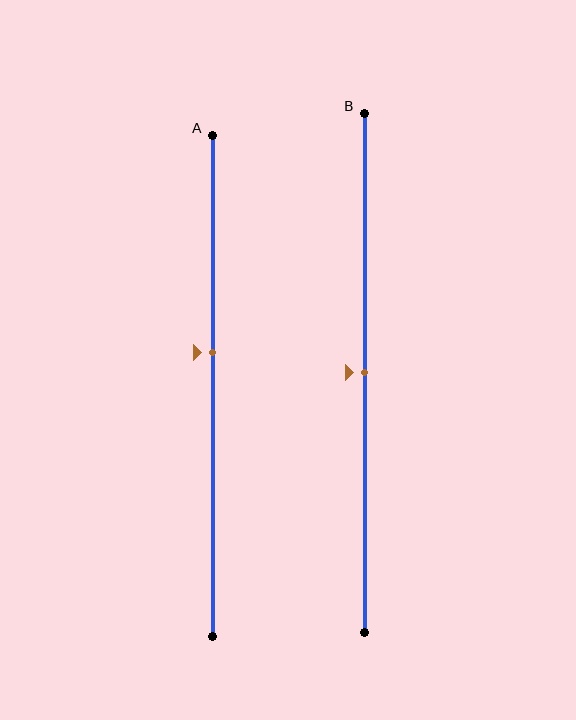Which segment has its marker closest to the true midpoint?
Segment B has its marker closest to the true midpoint.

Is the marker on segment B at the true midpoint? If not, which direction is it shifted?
Yes, the marker on segment B is at the true midpoint.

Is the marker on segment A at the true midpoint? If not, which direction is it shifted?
No, the marker on segment A is shifted upward by about 7% of the segment length.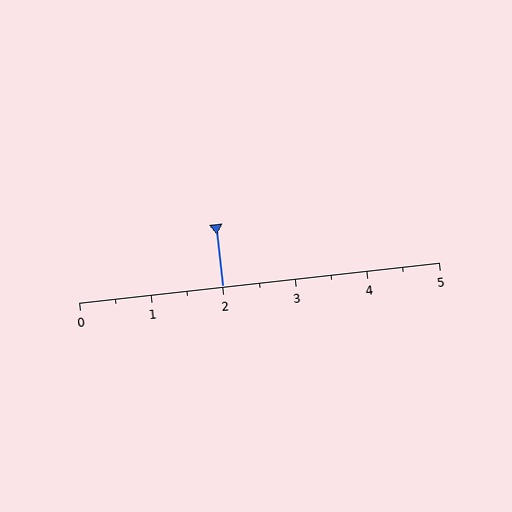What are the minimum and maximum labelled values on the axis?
The axis runs from 0 to 5.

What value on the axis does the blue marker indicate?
The marker indicates approximately 2.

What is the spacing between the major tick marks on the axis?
The major ticks are spaced 1 apart.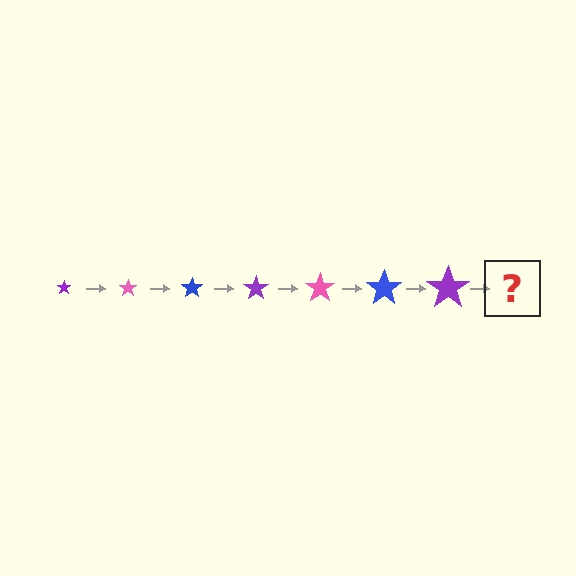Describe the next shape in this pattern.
It should be a pink star, larger than the previous one.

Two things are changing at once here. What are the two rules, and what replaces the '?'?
The two rules are that the star grows larger each step and the color cycles through purple, pink, and blue. The '?' should be a pink star, larger than the previous one.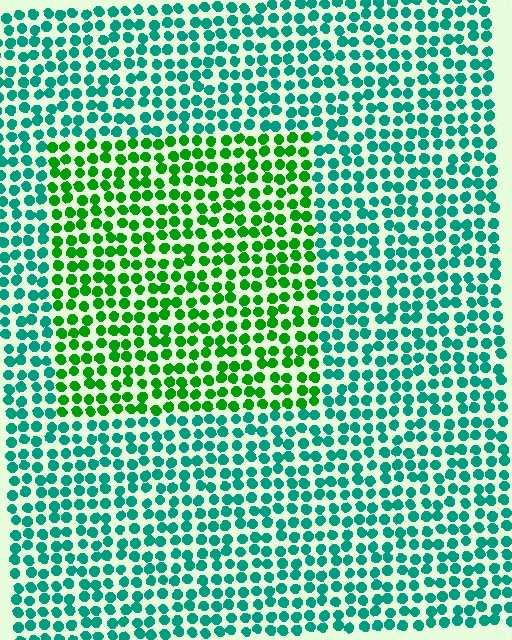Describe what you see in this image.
The image is filled with small teal elements in a uniform arrangement. A rectangle-shaped region is visible where the elements are tinted to a slightly different hue, forming a subtle color boundary.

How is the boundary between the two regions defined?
The boundary is defined purely by a slight shift in hue (about 45 degrees). Spacing, size, and orientation are identical on both sides.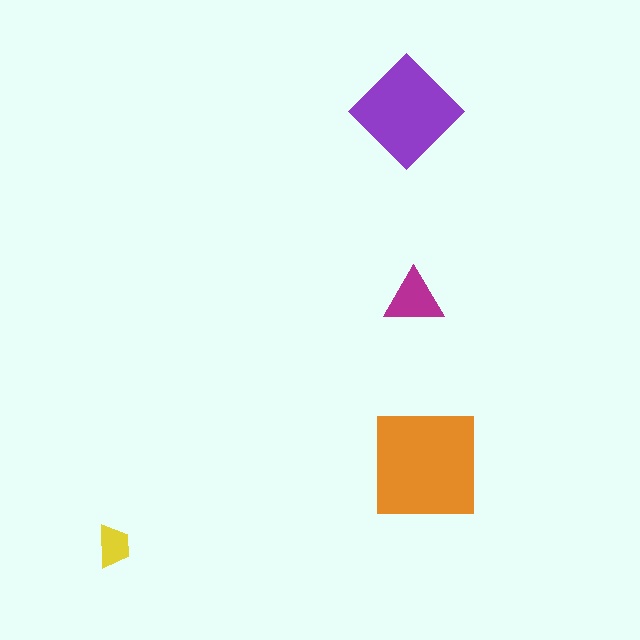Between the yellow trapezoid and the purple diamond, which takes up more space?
The purple diamond.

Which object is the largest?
The orange square.